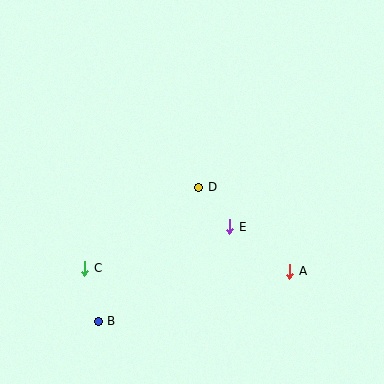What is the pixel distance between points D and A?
The distance between D and A is 124 pixels.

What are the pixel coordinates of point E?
Point E is at (230, 227).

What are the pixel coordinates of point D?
Point D is at (199, 187).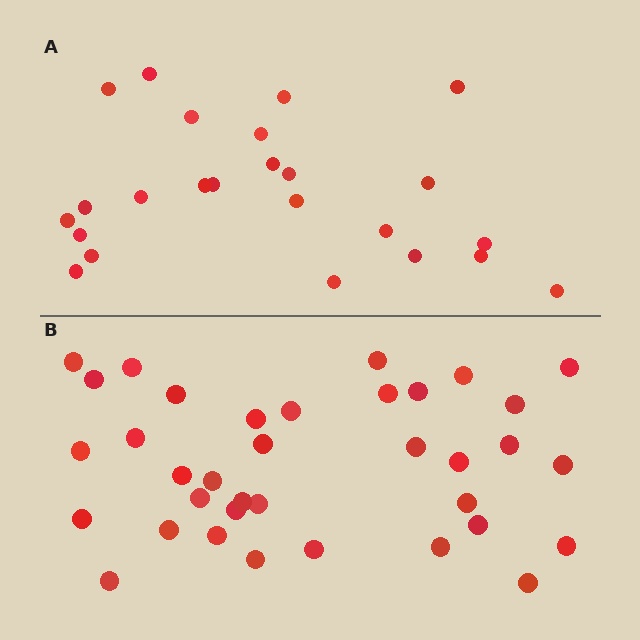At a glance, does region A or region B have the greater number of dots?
Region B (the bottom region) has more dots.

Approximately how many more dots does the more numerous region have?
Region B has roughly 12 or so more dots than region A.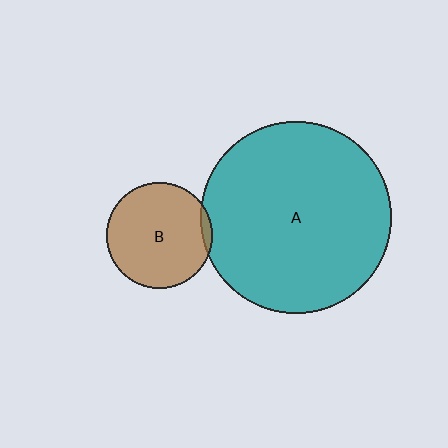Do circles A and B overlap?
Yes.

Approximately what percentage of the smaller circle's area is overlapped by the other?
Approximately 5%.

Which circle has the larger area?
Circle A (teal).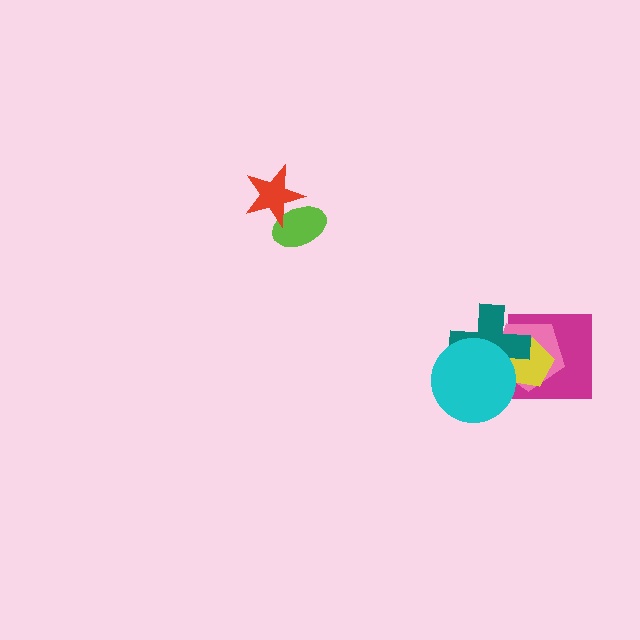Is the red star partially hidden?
No, no other shape covers it.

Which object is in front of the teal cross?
The cyan circle is in front of the teal cross.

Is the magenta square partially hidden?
Yes, it is partially covered by another shape.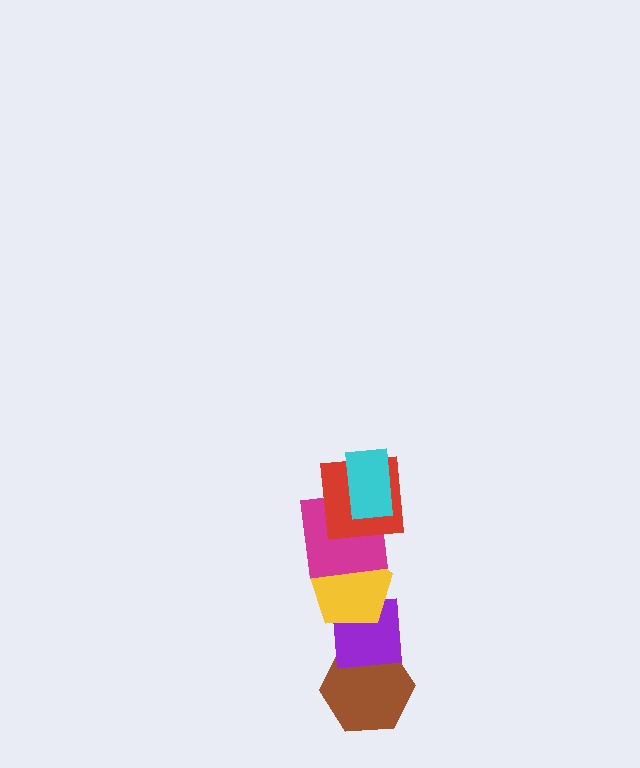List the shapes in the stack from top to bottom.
From top to bottom: the cyan rectangle, the red square, the magenta square, the yellow pentagon, the purple square, the brown hexagon.